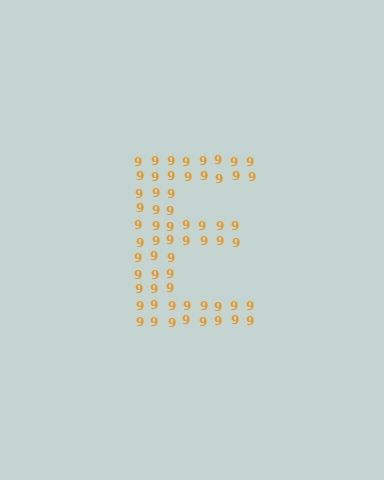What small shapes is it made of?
It is made of small digit 9's.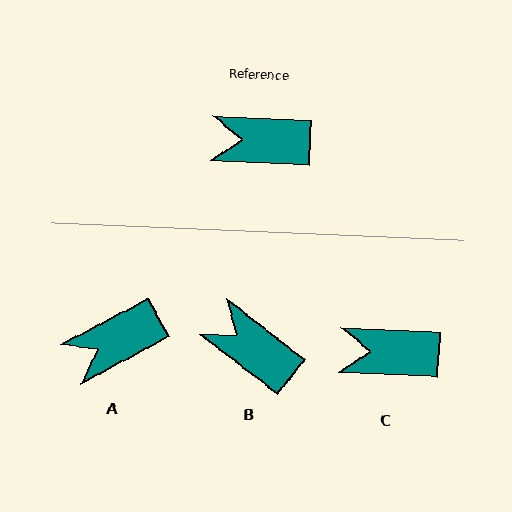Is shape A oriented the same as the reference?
No, it is off by about 31 degrees.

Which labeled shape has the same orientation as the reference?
C.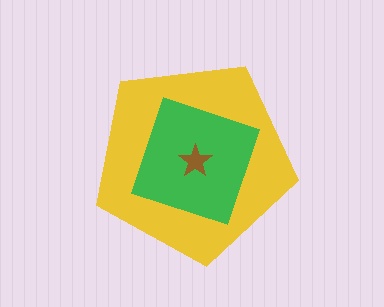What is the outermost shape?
The yellow pentagon.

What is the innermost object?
The brown star.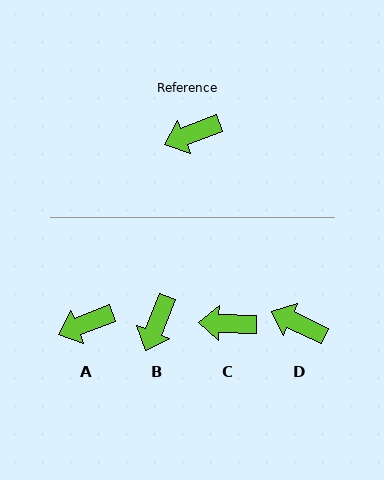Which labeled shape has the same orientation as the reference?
A.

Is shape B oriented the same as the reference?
No, it is off by about 46 degrees.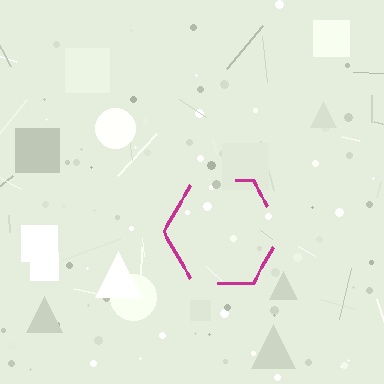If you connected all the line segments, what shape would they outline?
They would outline a hexagon.